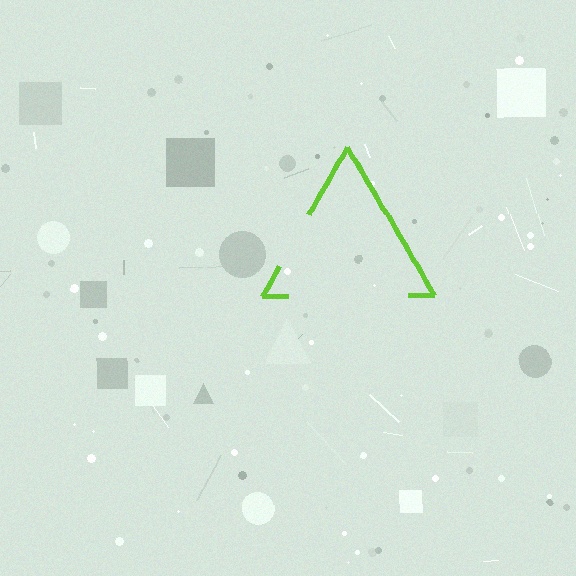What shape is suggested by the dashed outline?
The dashed outline suggests a triangle.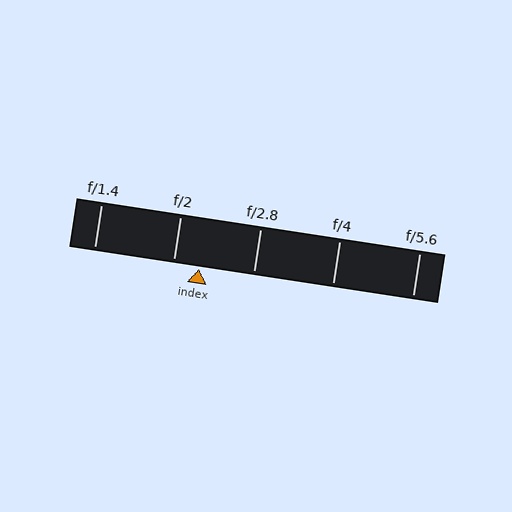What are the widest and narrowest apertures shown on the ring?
The widest aperture shown is f/1.4 and the narrowest is f/5.6.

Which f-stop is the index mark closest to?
The index mark is closest to f/2.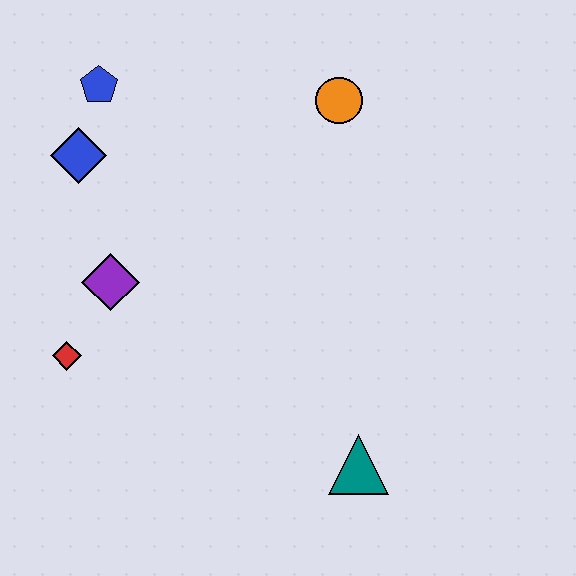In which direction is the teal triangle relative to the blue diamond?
The teal triangle is below the blue diamond.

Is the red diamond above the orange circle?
No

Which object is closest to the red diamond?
The purple diamond is closest to the red diamond.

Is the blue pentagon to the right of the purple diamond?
No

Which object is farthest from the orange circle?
The red diamond is farthest from the orange circle.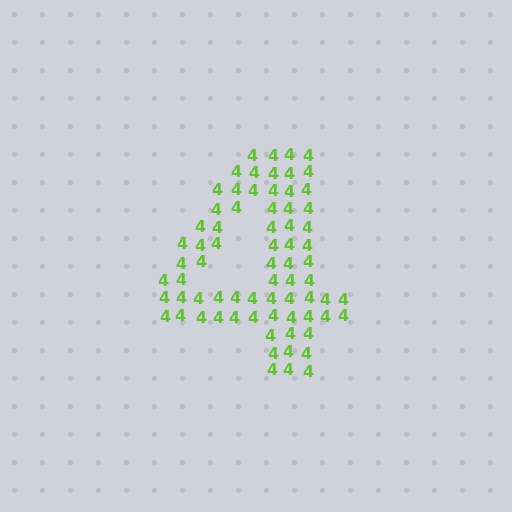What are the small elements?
The small elements are digit 4's.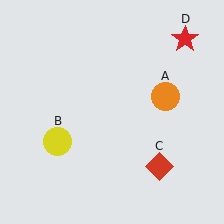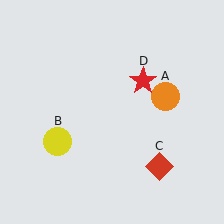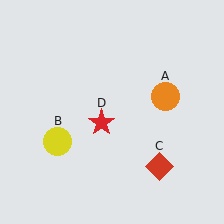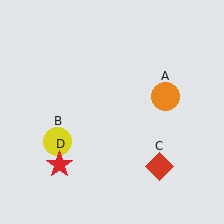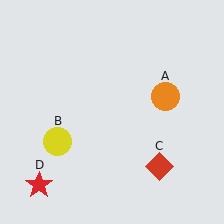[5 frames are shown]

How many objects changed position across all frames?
1 object changed position: red star (object D).